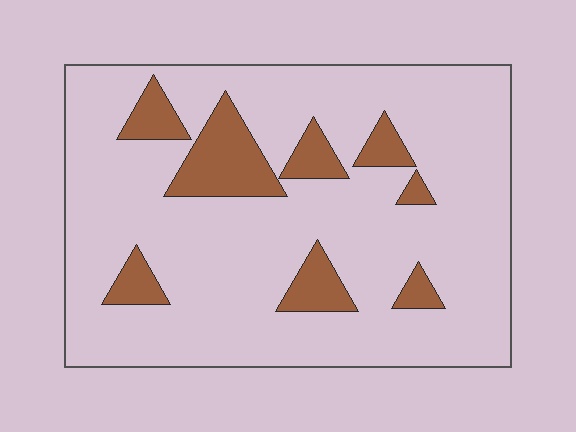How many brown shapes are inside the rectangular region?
8.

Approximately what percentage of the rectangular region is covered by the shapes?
Approximately 15%.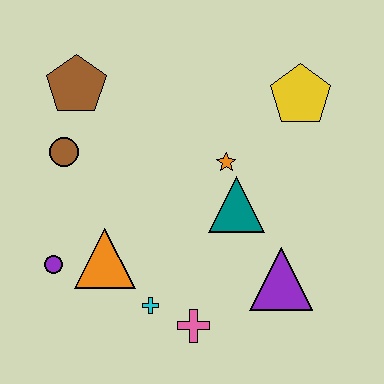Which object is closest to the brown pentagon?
The brown circle is closest to the brown pentagon.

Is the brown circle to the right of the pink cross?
No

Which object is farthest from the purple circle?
The yellow pentagon is farthest from the purple circle.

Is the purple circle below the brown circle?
Yes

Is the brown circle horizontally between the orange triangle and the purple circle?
Yes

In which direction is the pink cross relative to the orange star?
The pink cross is below the orange star.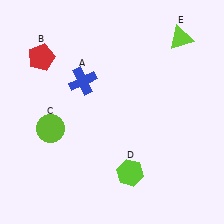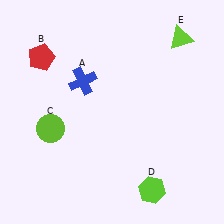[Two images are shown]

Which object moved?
The lime hexagon (D) moved right.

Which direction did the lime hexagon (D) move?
The lime hexagon (D) moved right.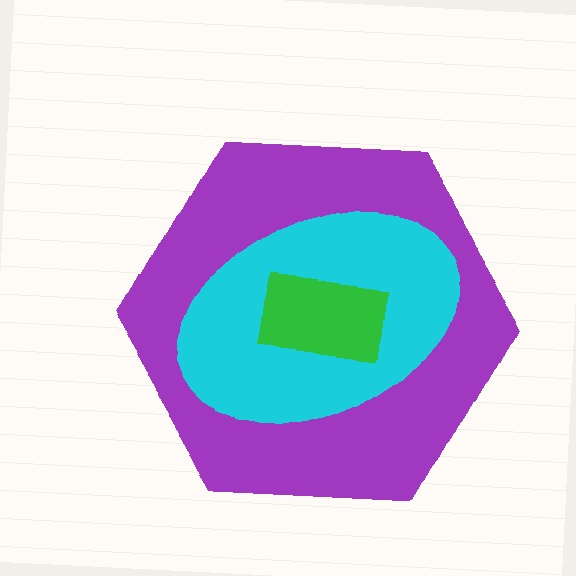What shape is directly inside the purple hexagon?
The cyan ellipse.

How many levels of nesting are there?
3.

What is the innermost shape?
The green rectangle.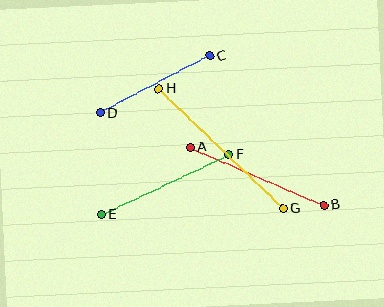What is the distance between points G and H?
The distance is approximately 172 pixels.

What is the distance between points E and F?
The distance is approximately 141 pixels.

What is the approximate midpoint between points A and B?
The midpoint is at approximately (257, 176) pixels.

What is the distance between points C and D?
The distance is approximately 123 pixels.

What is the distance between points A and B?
The distance is approximately 146 pixels.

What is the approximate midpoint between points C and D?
The midpoint is at approximately (155, 84) pixels.